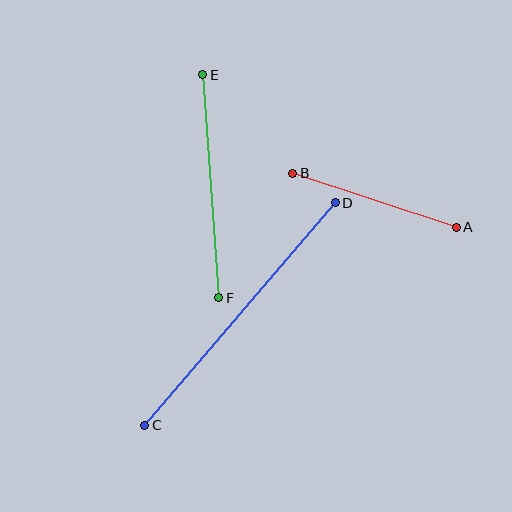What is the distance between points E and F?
The distance is approximately 223 pixels.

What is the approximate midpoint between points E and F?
The midpoint is at approximately (211, 186) pixels.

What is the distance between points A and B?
The distance is approximately 172 pixels.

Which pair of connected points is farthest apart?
Points C and D are farthest apart.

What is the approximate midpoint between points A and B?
The midpoint is at approximately (374, 200) pixels.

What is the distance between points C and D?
The distance is approximately 293 pixels.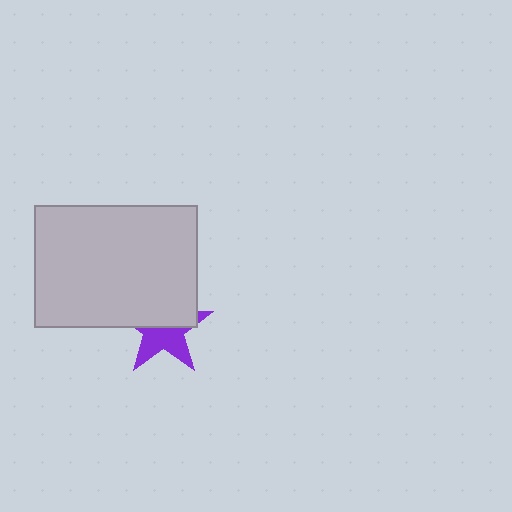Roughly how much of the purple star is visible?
About half of it is visible (roughly 50%).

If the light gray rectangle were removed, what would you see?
You would see the complete purple star.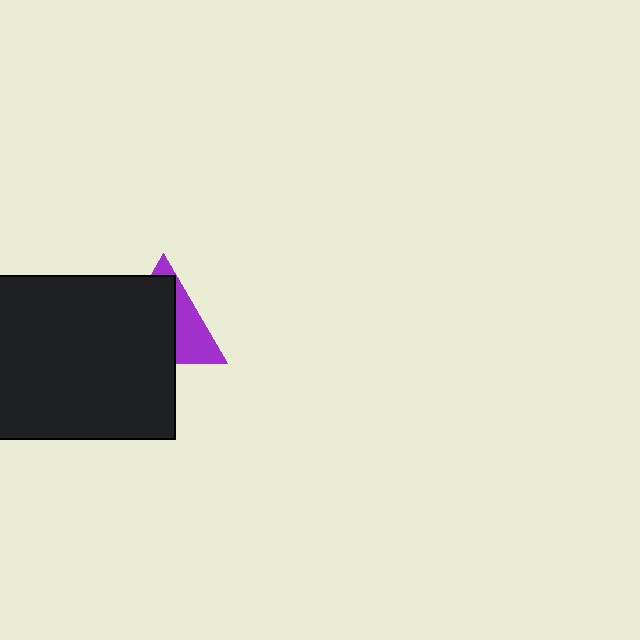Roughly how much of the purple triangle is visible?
A small part of it is visible (roughly 38%).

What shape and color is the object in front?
The object in front is a black rectangle.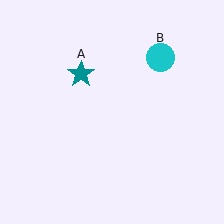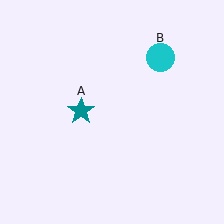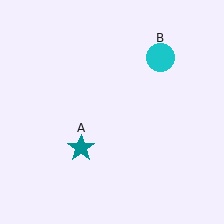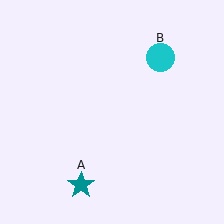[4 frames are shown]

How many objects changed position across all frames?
1 object changed position: teal star (object A).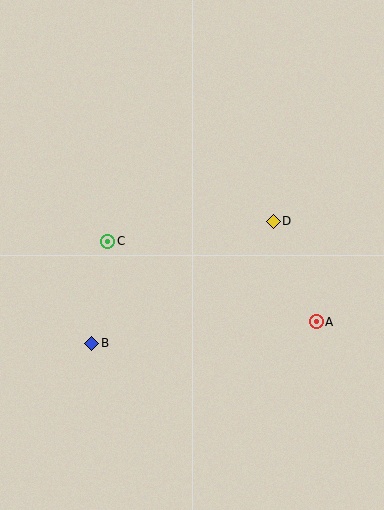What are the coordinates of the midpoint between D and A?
The midpoint between D and A is at (295, 272).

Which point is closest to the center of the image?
Point C at (108, 241) is closest to the center.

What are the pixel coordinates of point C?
Point C is at (108, 241).